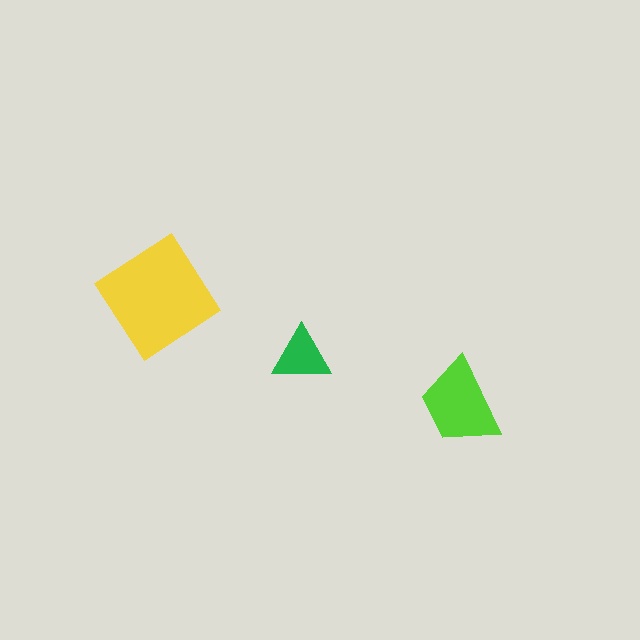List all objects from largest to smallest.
The yellow diamond, the lime trapezoid, the green triangle.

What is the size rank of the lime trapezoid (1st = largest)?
2nd.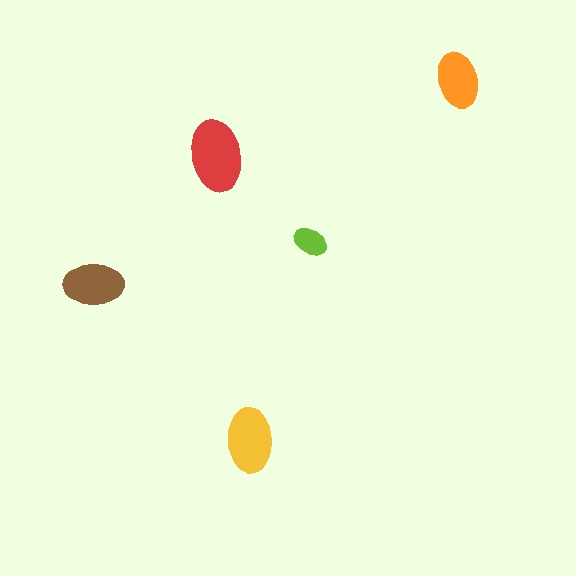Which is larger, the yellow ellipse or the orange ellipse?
The yellow one.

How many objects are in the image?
There are 5 objects in the image.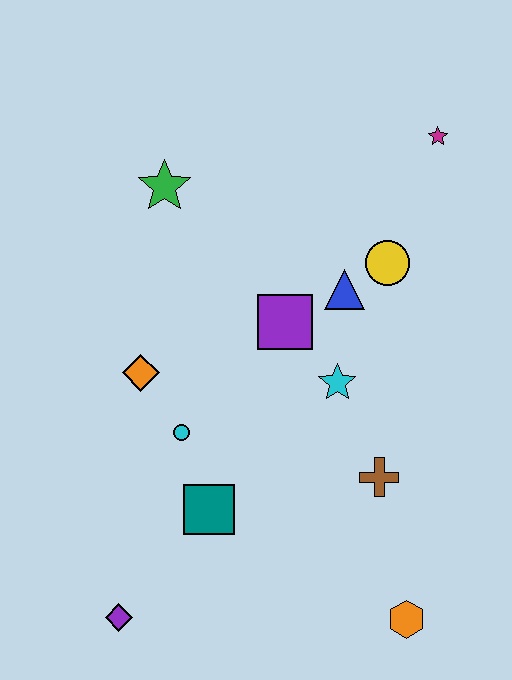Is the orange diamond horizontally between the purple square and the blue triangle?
No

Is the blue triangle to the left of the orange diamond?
No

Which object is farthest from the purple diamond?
The magenta star is farthest from the purple diamond.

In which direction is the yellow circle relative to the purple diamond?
The yellow circle is above the purple diamond.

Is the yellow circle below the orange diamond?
No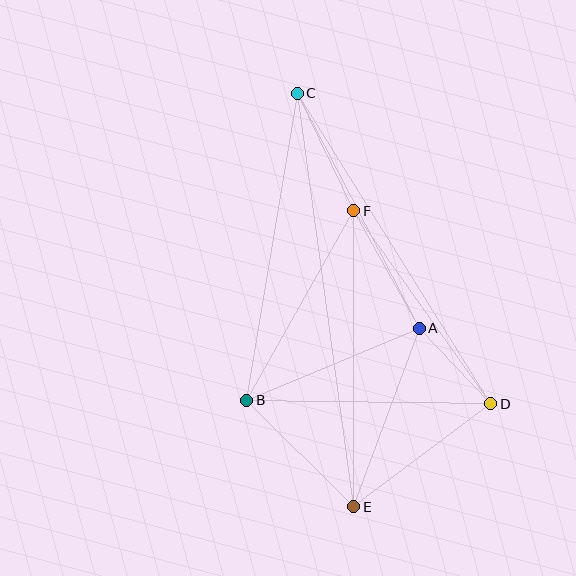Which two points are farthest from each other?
Points C and E are farthest from each other.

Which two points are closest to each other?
Points A and D are closest to each other.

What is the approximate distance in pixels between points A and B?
The distance between A and B is approximately 187 pixels.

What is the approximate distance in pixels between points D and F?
The distance between D and F is approximately 236 pixels.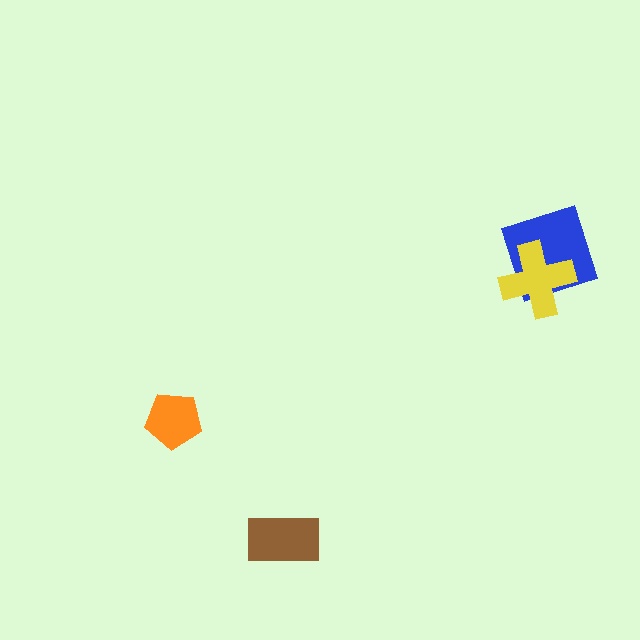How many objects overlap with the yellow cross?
1 object overlaps with the yellow cross.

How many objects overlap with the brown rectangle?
0 objects overlap with the brown rectangle.